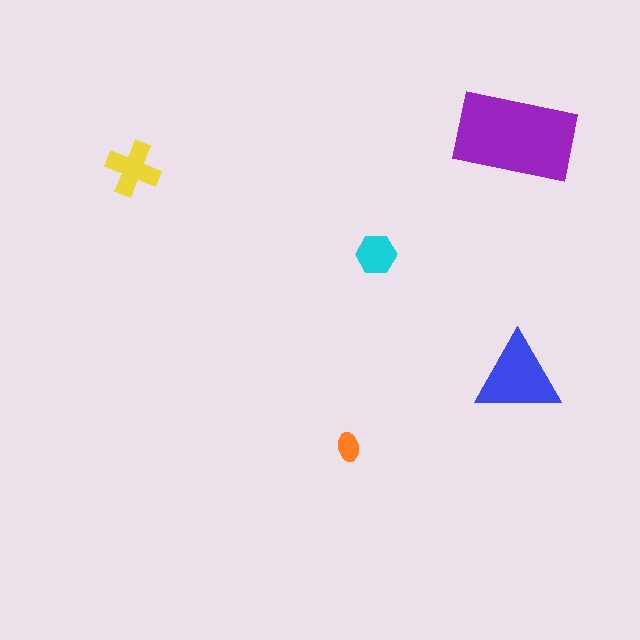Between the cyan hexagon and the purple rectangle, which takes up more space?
The purple rectangle.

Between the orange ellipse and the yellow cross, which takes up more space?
The yellow cross.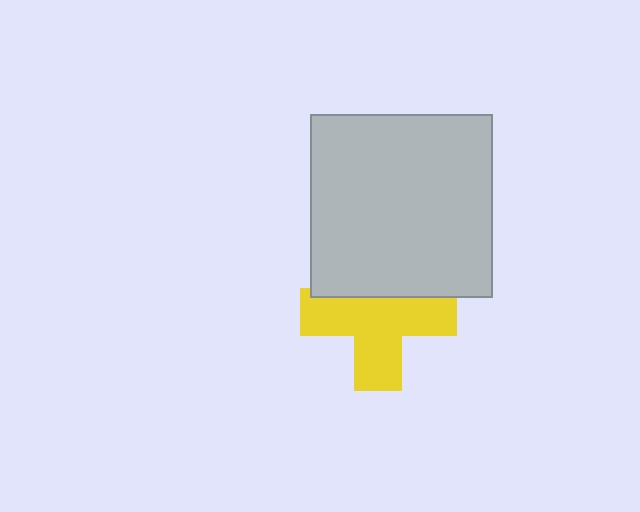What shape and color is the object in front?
The object in front is a light gray square.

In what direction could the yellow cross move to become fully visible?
The yellow cross could move down. That would shift it out from behind the light gray square entirely.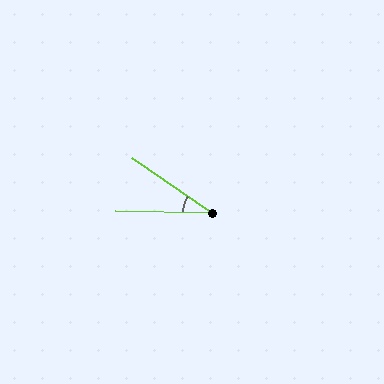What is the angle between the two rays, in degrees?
Approximately 33 degrees.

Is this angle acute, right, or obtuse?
It is acute.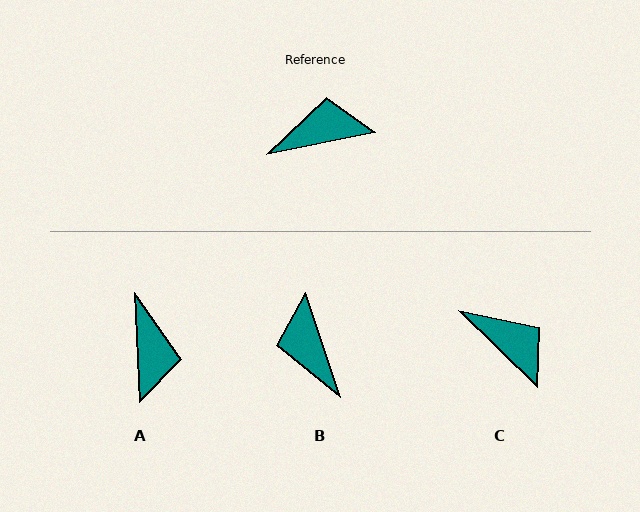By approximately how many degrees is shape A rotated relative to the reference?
Approximately 99 degrees clockwise.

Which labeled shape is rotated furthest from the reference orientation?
A, about 99 degrees away.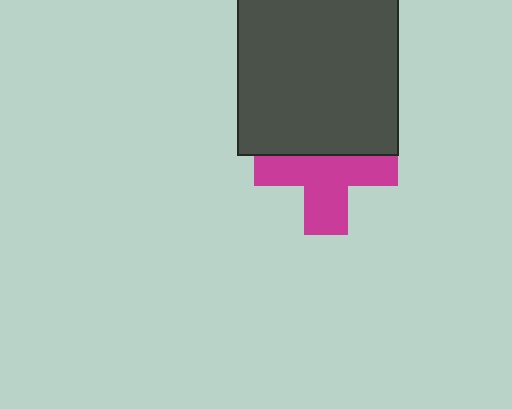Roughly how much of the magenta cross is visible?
About half of it is visible (roughly 61%).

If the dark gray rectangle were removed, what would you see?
You would see the complete magenta cross.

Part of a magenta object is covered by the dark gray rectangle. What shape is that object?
It is a cross.